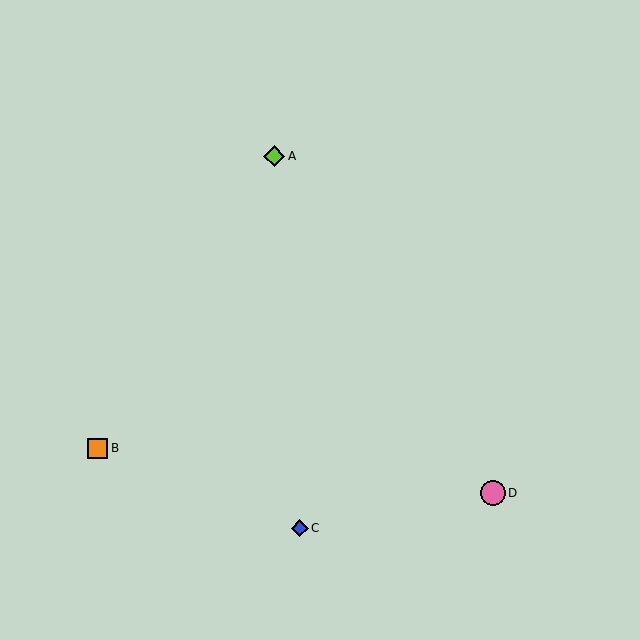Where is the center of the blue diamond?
The center of the blue diamond is at (300, 528).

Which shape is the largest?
The pink circle (labeled D) is the largest.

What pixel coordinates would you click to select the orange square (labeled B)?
Click at (98, 448) to select the orange square B.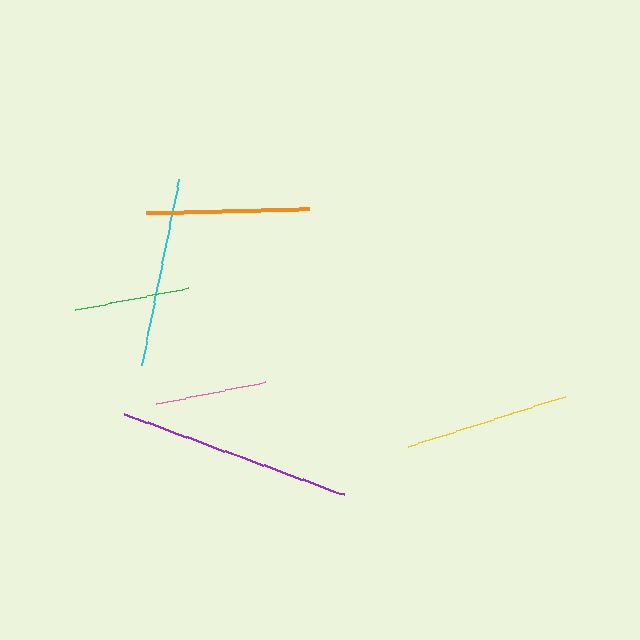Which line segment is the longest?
The purple line is the longest at approximately 234 pixels.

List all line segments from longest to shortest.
From longest to shortest: purple, cyan, yellow, orange, green, pink.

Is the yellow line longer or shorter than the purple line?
The purple line is longer than the yellow line.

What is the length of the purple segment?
The purple segment is approximately 234 pixels long.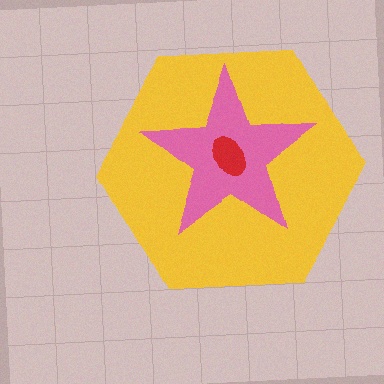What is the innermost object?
The red ellipse.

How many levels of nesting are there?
3.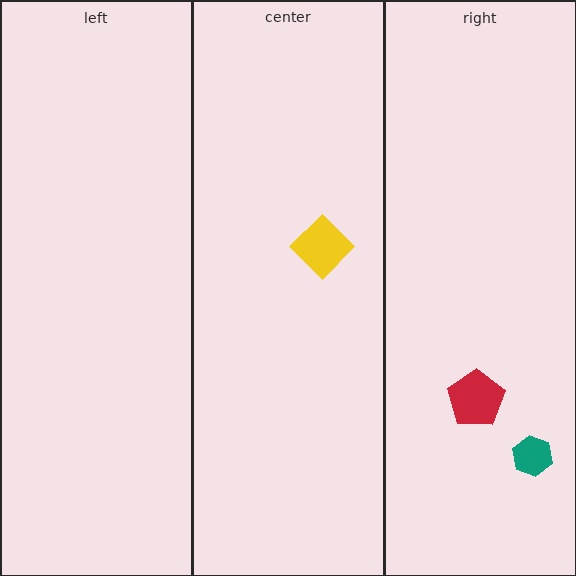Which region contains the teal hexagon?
The right region.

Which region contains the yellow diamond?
The center region.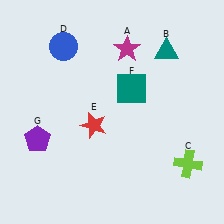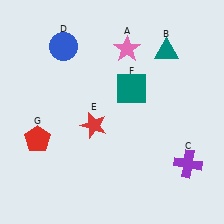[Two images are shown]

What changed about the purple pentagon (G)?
In Image 1, G is purple. In Image 2, it changed to red.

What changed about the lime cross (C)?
In Image 1, C is lime. In Image 2, it changed to purple.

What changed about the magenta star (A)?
In Image 1, A is magenta. In Image 2, it changed to pink.